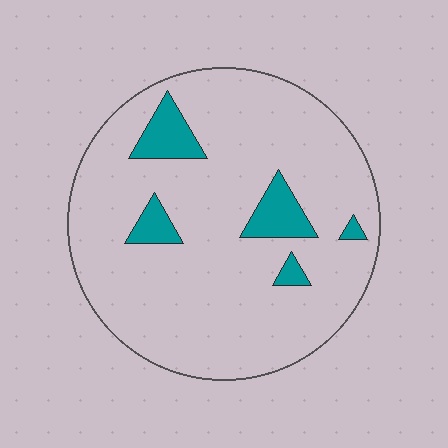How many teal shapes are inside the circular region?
5.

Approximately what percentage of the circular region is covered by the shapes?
Approximately 10%.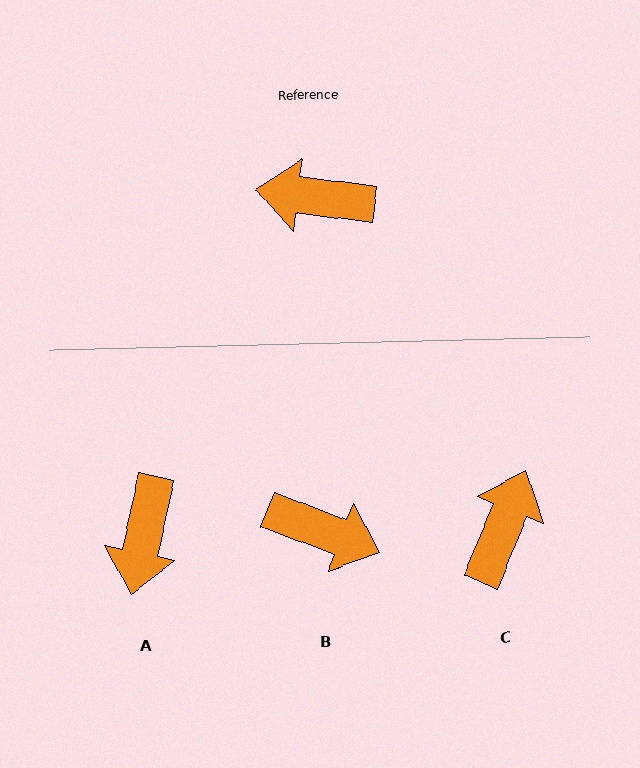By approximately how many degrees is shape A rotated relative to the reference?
Approximately 85 degrees counter-clockwise.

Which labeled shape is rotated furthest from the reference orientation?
B, about 166 degrees away.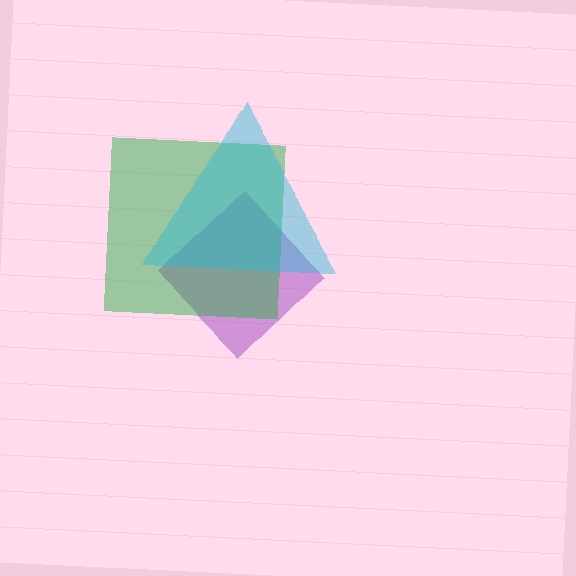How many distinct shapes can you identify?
There are 3 distinct shapes: a purple diamond, a green square, a cyan triangle.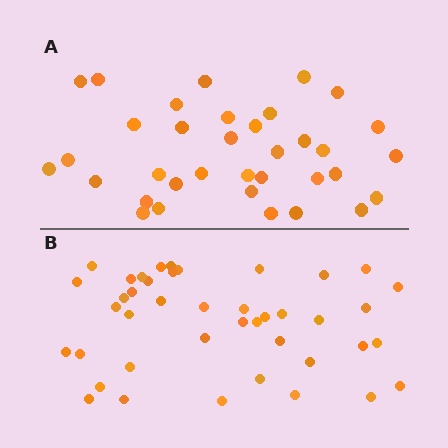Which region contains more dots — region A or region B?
Region B (the bottom region) has more dots.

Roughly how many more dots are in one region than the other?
Region B has roughly 8 or so more dots than region A.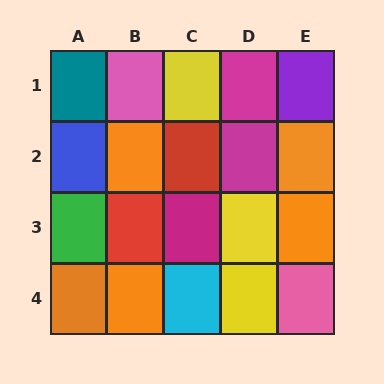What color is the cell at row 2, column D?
Magenta.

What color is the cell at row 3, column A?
Green.